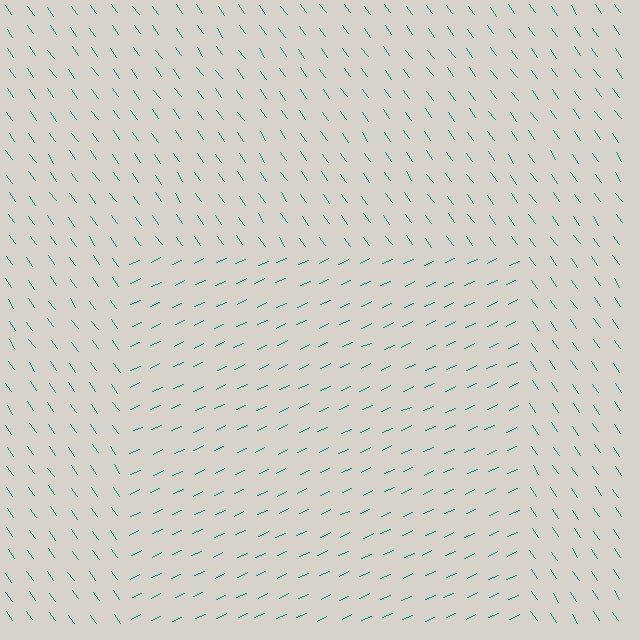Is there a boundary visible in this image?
Yes, there is a texture boundary formed by a change in line orientation.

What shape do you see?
I see a rectangle.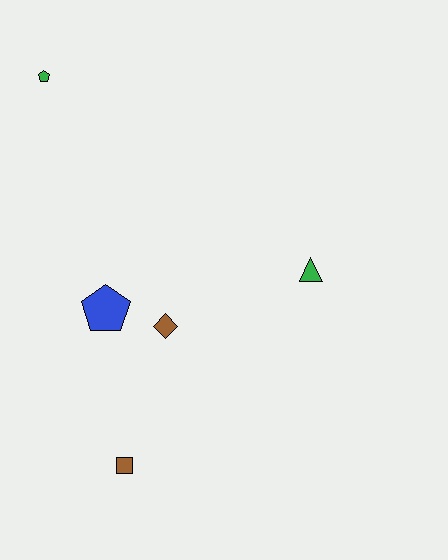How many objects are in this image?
There are 5 objects.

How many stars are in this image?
There are no stars.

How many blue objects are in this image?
There is 1 blue object.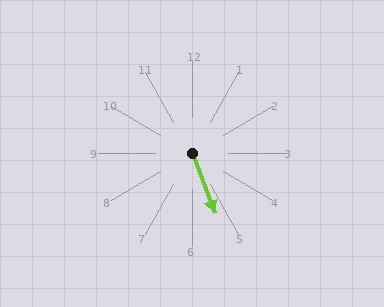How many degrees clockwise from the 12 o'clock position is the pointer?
Approximately 159 degrees.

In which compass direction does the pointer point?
South.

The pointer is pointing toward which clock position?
Roughly 5 o'clock.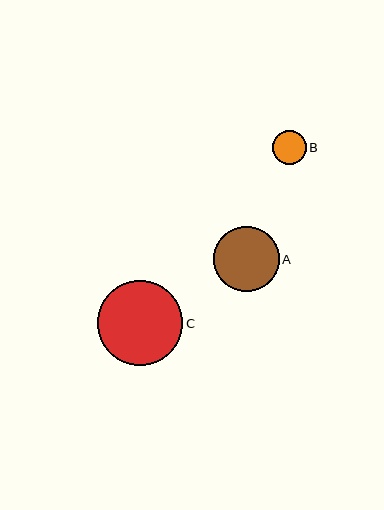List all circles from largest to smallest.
From largest to smallest: C, A, B.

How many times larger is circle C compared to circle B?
Circle C is approximately 2.5 times the size of circle B.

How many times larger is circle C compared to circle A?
Circle C is approximately 1.3 times the size of circle A.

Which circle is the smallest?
Circle B is the smallest with a size of approximately 34 pixels.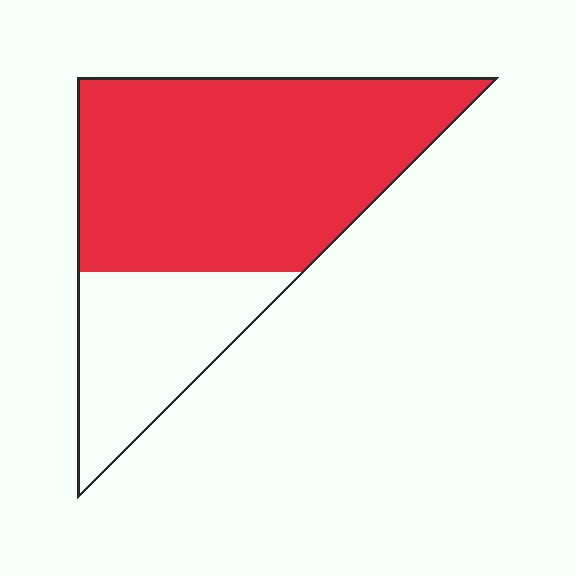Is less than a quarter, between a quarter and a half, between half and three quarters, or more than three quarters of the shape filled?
Between half and three quarters.